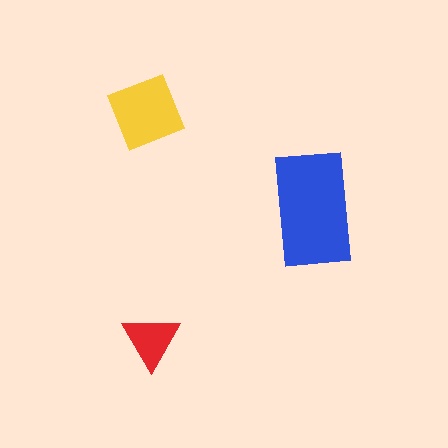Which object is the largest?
The blue rectangle.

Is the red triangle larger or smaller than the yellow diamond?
Smaller.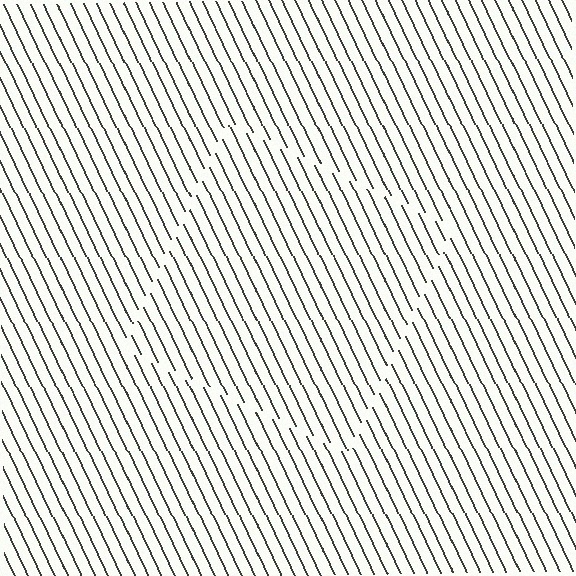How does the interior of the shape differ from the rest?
The interior of the shape contains the same grating, shifted by half a period — the contour is defined by the phase discontinuity where line-ends from the inner and outer gratings abut.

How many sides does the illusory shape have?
4 sides — the line-ends trace a square.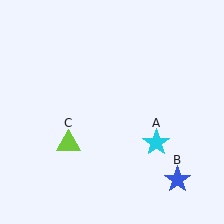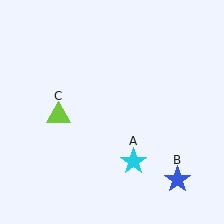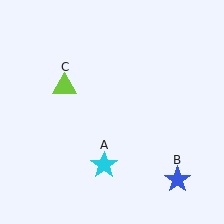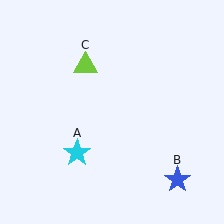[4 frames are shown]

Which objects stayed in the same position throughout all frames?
Blue star (object B) remained stationary.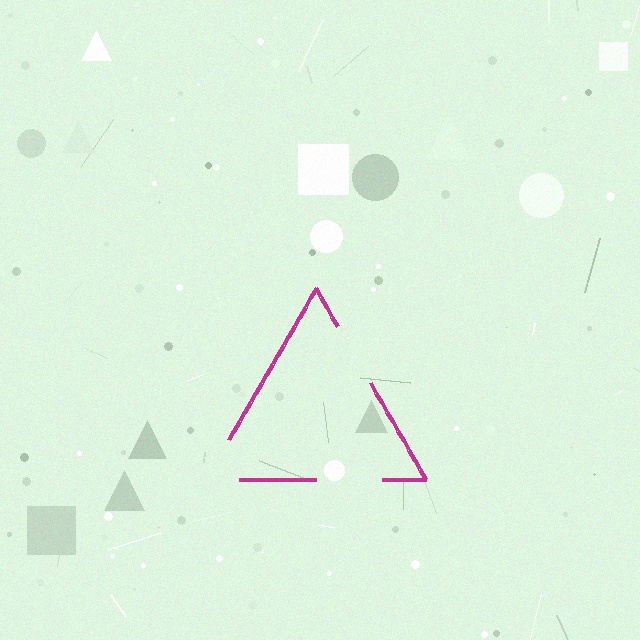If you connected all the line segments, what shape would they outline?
They would outline a triangle.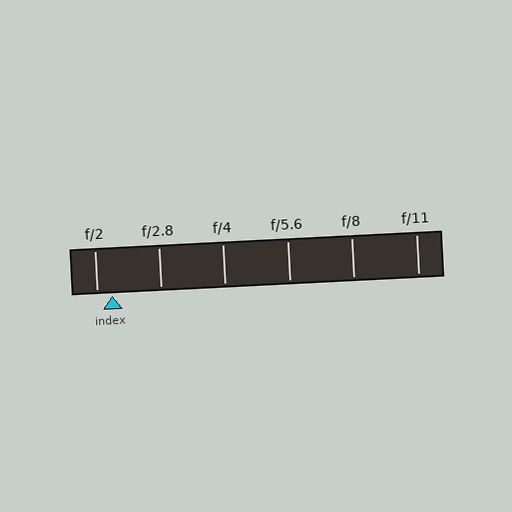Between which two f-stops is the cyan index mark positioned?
The index mark is between f/2 and f/2.8.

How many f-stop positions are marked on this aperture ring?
There are 6 f-stop positions marked.